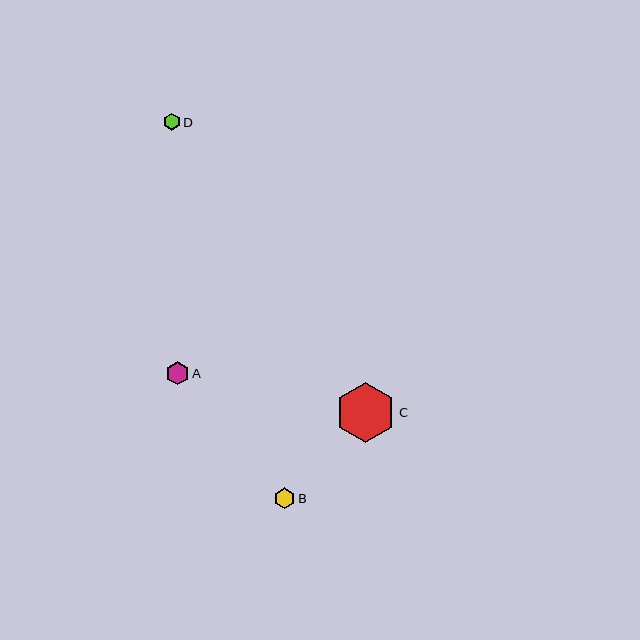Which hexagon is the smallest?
Hexagon D is the smallest with a size of approximately 17 pixels.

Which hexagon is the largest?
Hexagon C is the largest with a size of approximately 60 pixels.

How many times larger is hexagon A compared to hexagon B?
Hexagon A is approximately 1.1 times the size of hexagon B.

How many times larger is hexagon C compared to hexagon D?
Hexagon C is approximately 3.6 times the size of hexagon D.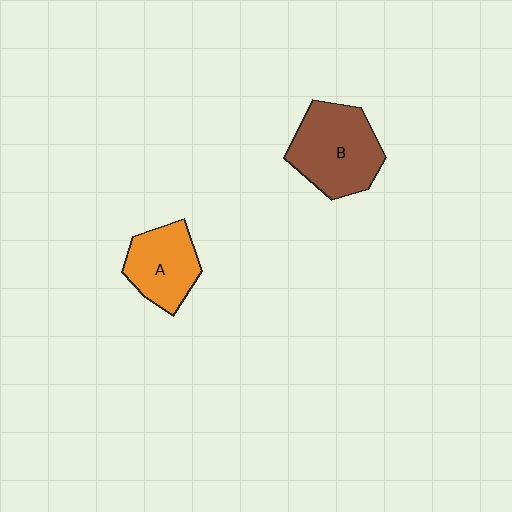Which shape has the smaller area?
Shape A (orange).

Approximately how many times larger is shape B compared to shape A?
Approximately 1.4 times.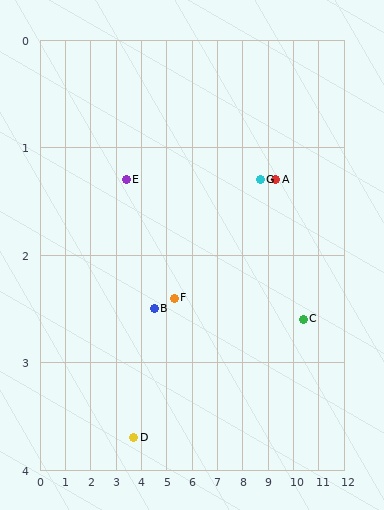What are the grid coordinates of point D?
Point D is at approximately (3.7, 3.7).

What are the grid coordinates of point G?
Point G is at approximately (8.7, 1.3).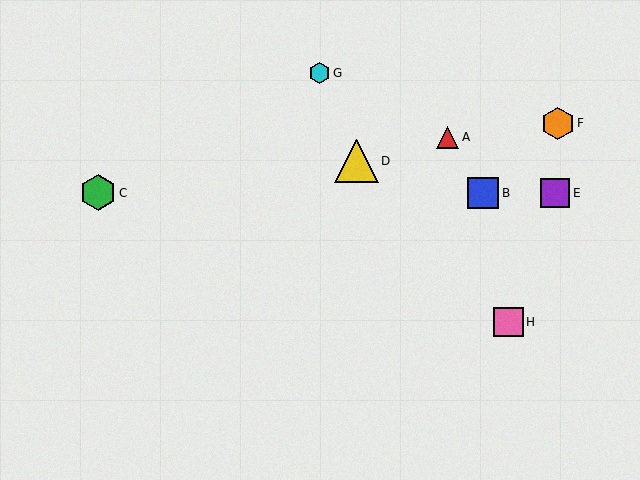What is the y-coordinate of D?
Object D is at y≈161.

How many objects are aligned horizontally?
3 objects (B, C, E) are aligned horizontally.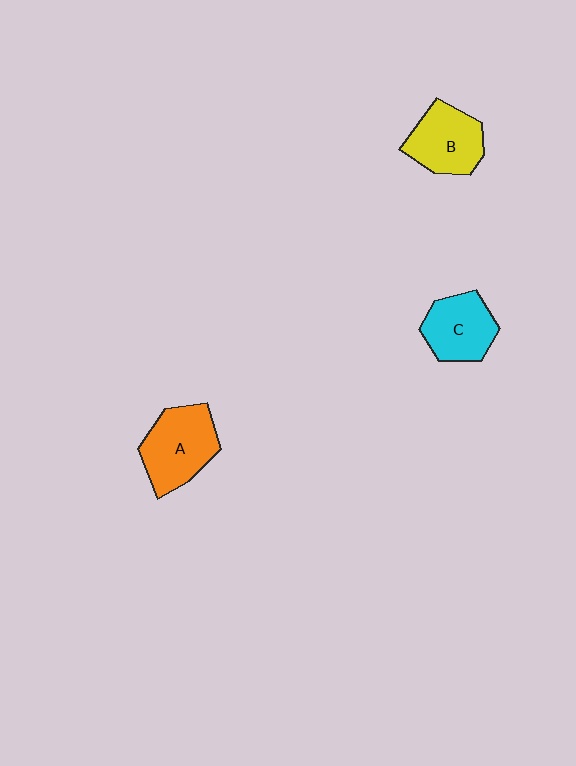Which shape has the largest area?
Shape A (orange).